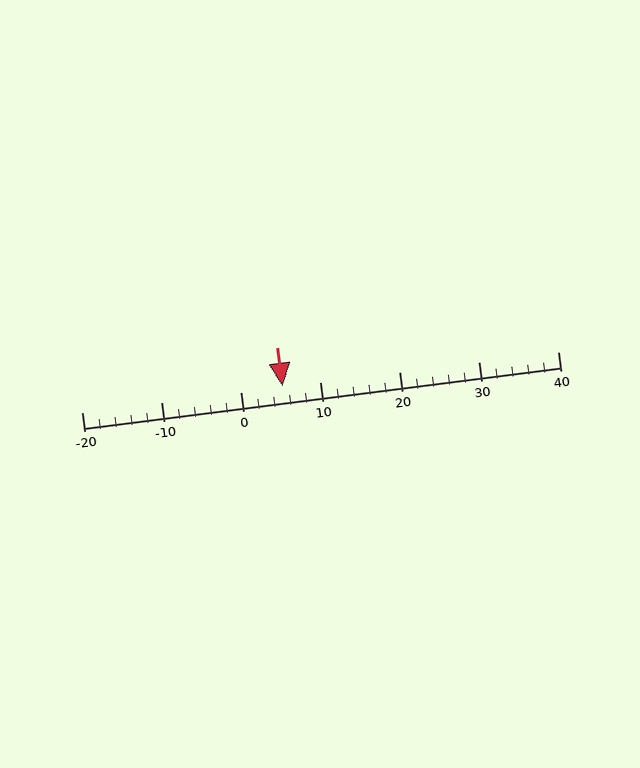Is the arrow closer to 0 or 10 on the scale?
The arrow is closer to 10.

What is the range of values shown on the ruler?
The ruler shows values from -20 to 40.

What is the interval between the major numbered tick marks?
The major tick marks are spaced 10 units apart.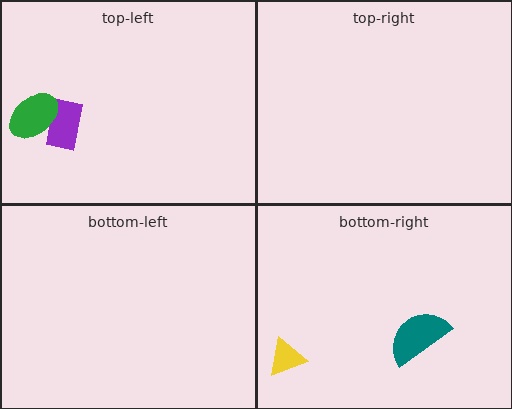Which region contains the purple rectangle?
The top-left region.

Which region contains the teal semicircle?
The bottom-right region.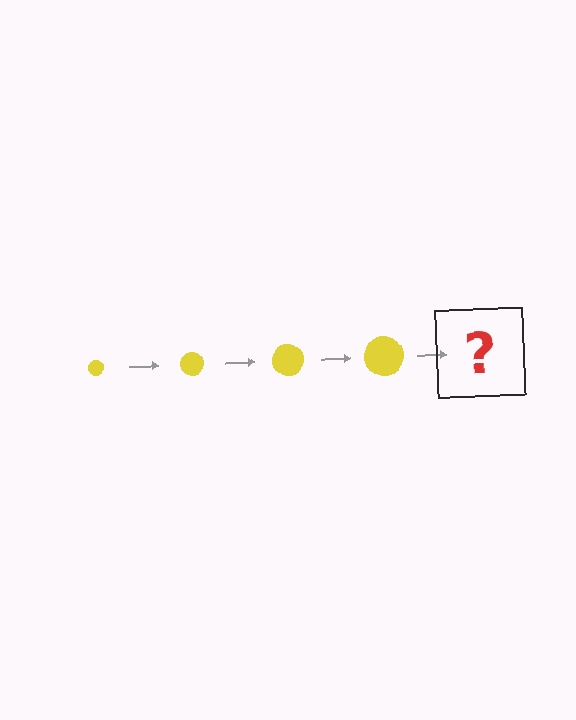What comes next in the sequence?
The next element should be a yellow circle, larger than the previous one.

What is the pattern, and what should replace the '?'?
The pattern is that the circle gets progressively larger each step. The '?' should be a yellow circle, larger than the previous one.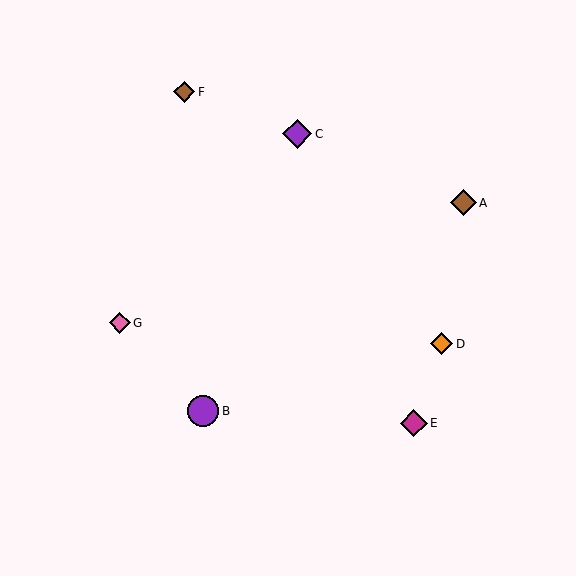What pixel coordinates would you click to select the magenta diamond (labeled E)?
Click at (414, 423) to select the magenta diamond E.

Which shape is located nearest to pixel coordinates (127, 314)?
The pink diamond (labeled G) at (120, 323) is nearest to that location.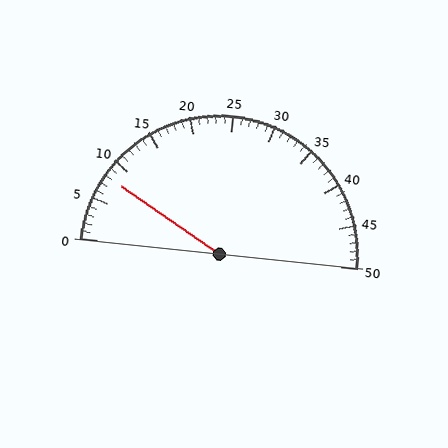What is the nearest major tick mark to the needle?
The nearest major tick mark is 10.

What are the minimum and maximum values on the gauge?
The gauge ranges from 0 to 50.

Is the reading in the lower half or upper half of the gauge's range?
The reading is in the lower half of the range (0 to 50).